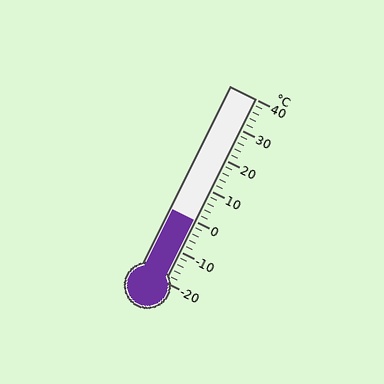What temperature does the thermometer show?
The thermometer shows approximately 0°C.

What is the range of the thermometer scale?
The thermometer scale ranges from -20°C to 40°C.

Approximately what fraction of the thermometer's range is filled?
The thermometer is filled to approximately 35% of its range.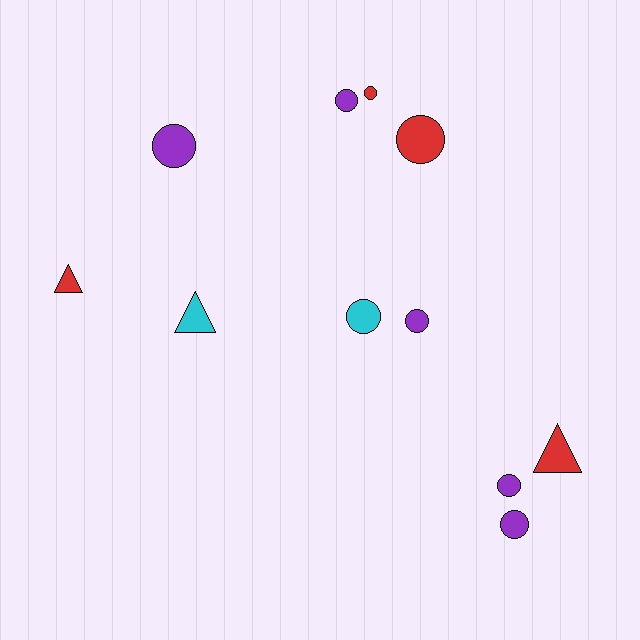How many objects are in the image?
There are 11 objects.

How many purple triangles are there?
There are no purple triangles.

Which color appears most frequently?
Purple, with 5 objects.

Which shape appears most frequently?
Circle, with 8 objects.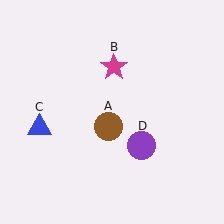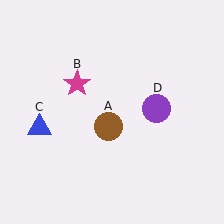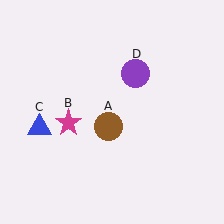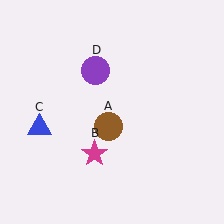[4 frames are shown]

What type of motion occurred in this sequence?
The magenta star (object B), purple circle (object D) rotated counterclockwise around the center of the scene.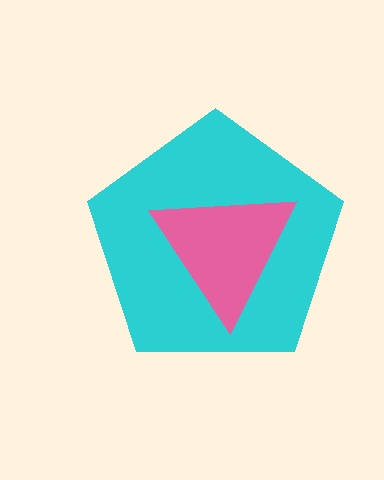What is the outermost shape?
The cyan pentagon.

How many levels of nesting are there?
2.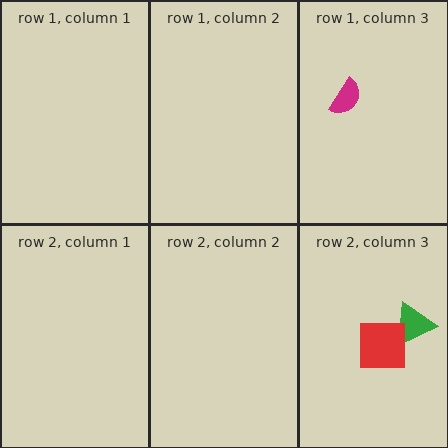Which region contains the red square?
The row 2, column 3 region.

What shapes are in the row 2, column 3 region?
The green triangle, the red square.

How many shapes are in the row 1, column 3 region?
1.